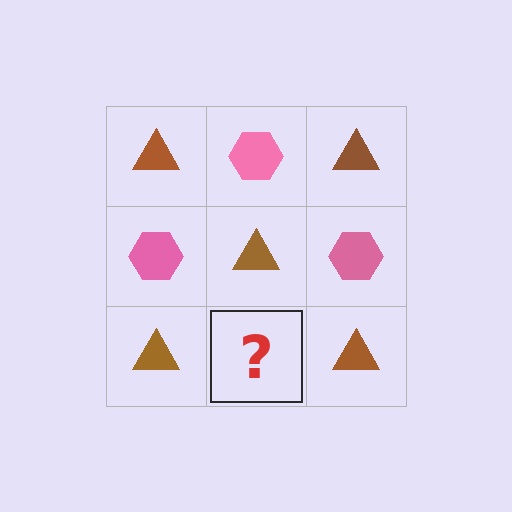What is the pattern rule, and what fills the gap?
The rule is that it alternates brown triangle and pink hexagon in a checkerboard pattern. The gap should be filled with a pink hexagon.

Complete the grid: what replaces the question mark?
The question mark should be replaced with a pink hexagon.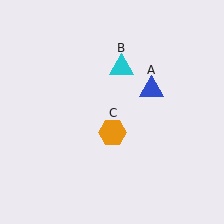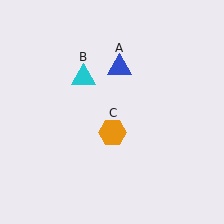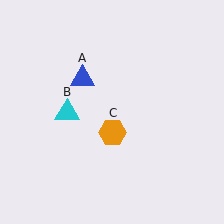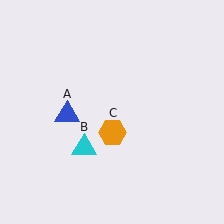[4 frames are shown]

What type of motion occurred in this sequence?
The blue triangle (object A), cyan triangle (object B) rotated counterclockwise around the center of the scene.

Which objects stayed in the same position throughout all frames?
Orange hexagon (object C) remained stationary.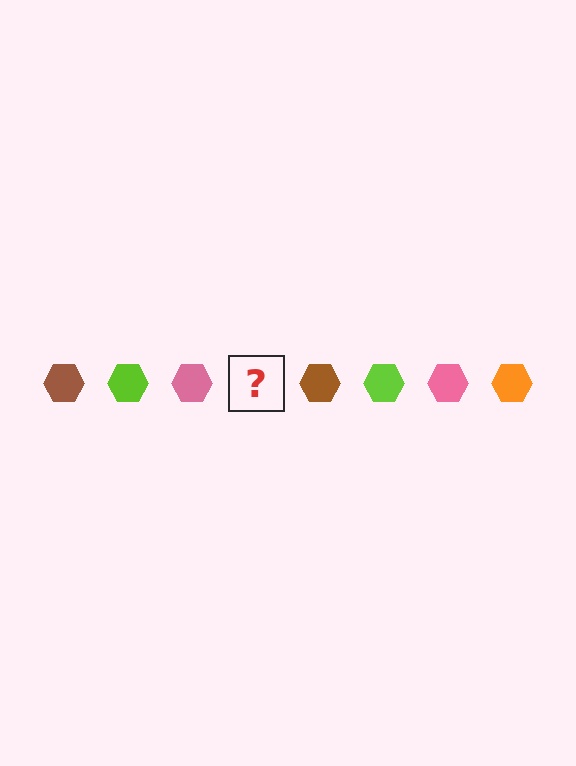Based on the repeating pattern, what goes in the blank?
The blank should be an orange hexagon.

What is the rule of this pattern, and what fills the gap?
The rule is that the pattern cycles through brown, lime, pink, orange hexagons. The gap should be filled with an orange hexagon.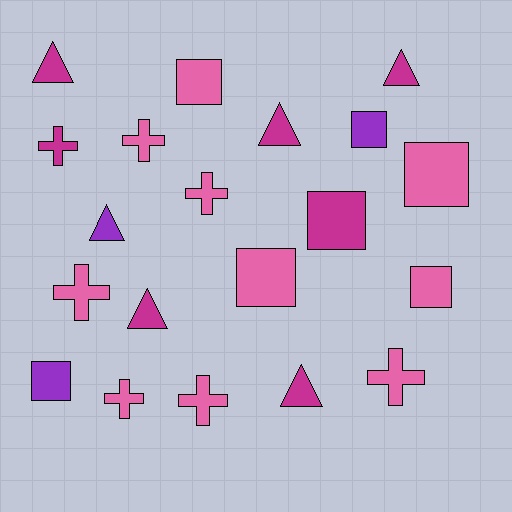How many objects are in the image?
There are 20 objects.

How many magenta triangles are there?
There are 5 magenta triangles.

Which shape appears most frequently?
Square, with 7 objects.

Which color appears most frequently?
Pink, with 10 objects.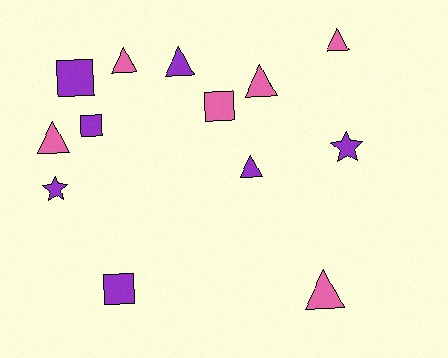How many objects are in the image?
There are 13 objects.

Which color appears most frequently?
Purple, with 7 objects.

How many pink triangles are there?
There are 5 pink triangles.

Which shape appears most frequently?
Triangle, with 7 objects.